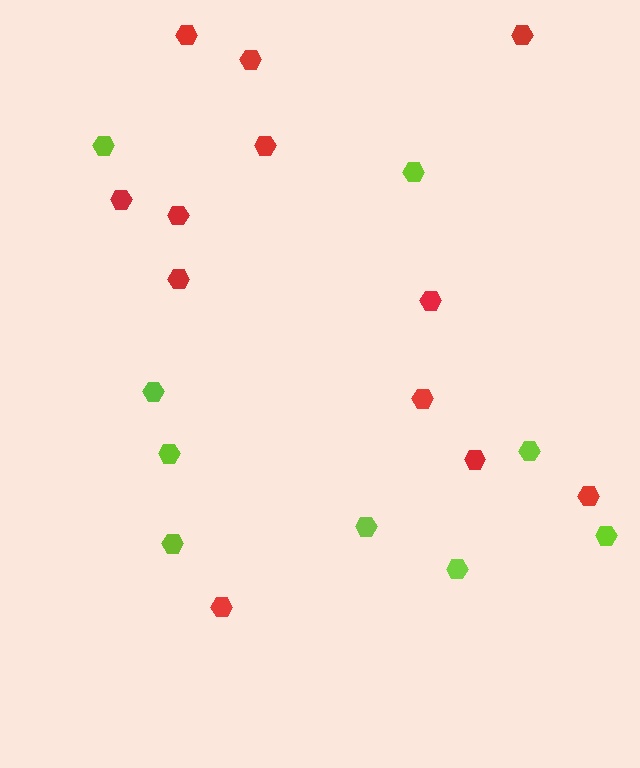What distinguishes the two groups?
There are 2 groups: one group of lime hexagons (9) and one group of red hexagons (12).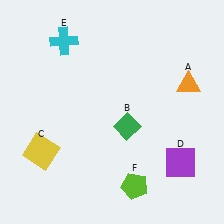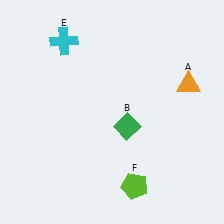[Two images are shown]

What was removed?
The purple square (D), the yellow square (C) were removed in Image 2.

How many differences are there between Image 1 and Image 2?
There are 2 differences between the two images.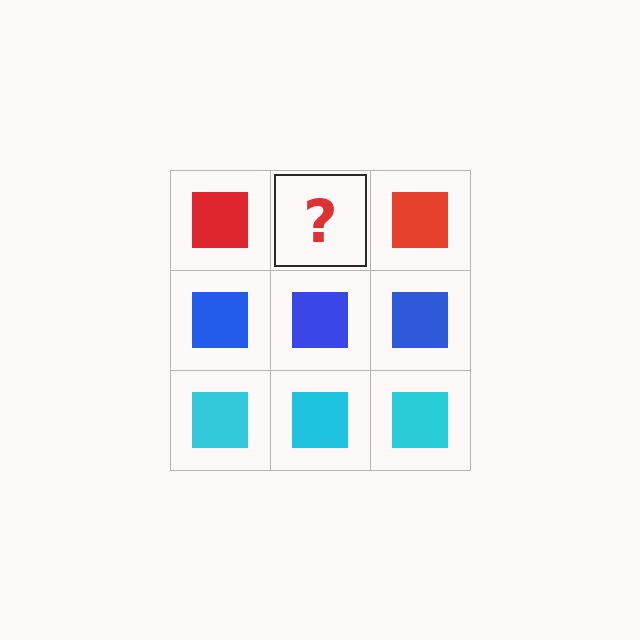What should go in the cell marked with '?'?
The missing cell should contain a red square.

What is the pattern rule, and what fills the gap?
The rule is that each row has a consistent color. The gap should be filled with a red square.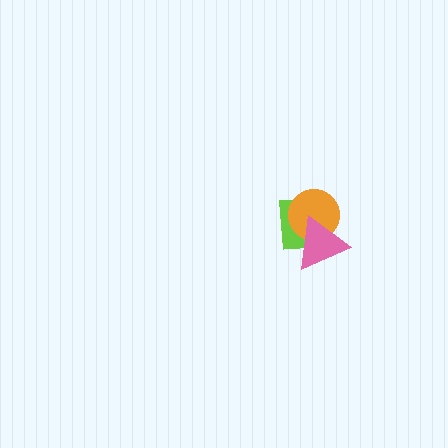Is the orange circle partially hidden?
Yes, it is partially covered by another shape.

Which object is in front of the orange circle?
The pink triangle is in front of the orange circle.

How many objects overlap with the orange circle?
2 objects overlap with the orange circle.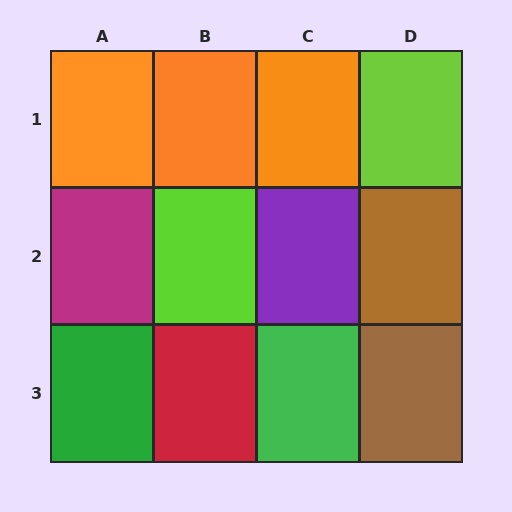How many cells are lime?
2 cells are lime.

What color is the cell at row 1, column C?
Orange.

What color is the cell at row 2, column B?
Lime.